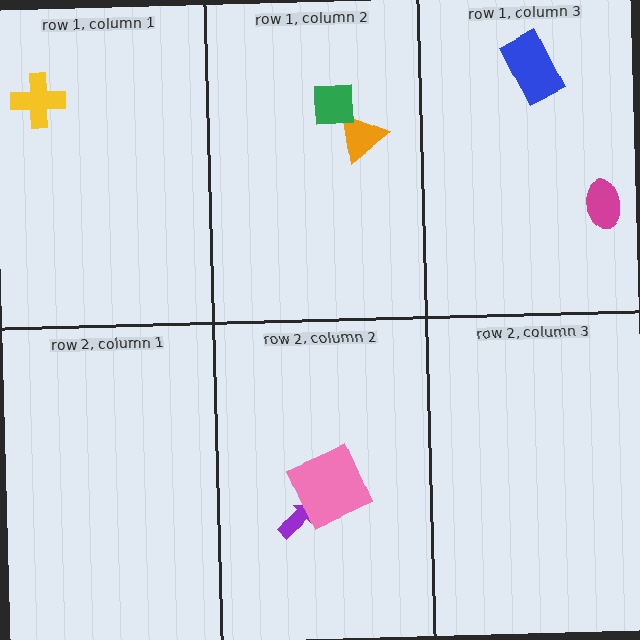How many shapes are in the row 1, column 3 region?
2.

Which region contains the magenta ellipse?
The row 1, column 3 region.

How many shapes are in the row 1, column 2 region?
2.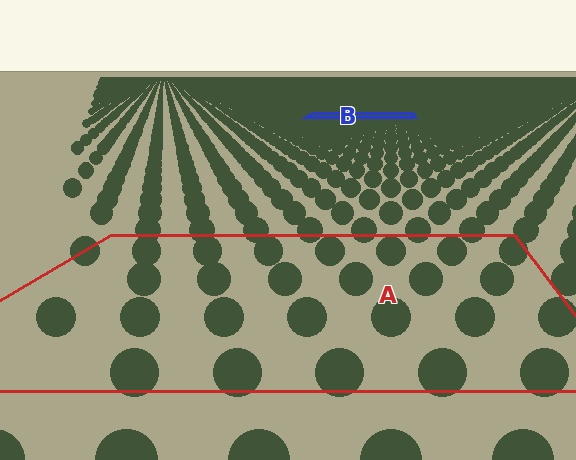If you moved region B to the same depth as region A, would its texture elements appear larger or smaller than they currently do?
They would appear larger. At a closer depth, the same texture elements are projected at a bigger on-screen size.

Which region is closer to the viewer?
Region A is closer. The texture elements there are larger and more spread out.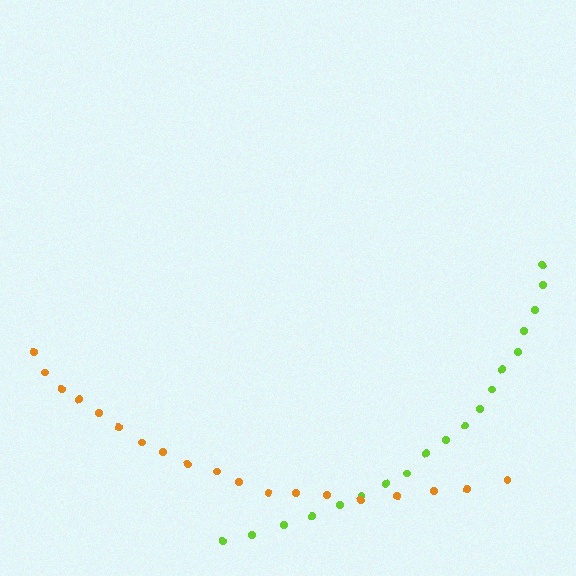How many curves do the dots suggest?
There are 2 distinct paths.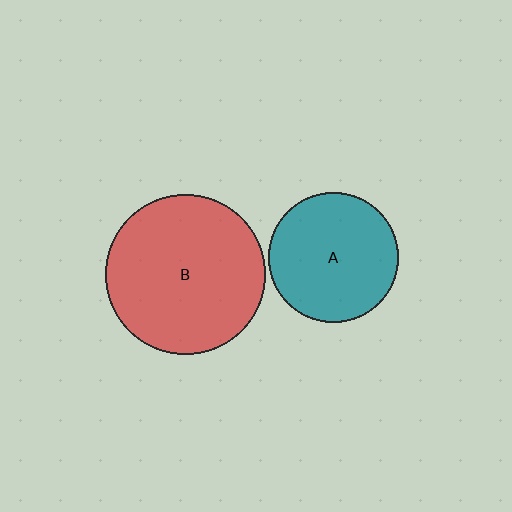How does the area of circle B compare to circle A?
Approximately 1.5 times.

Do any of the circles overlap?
No, none of the circles overlap.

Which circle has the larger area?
Circle B (red).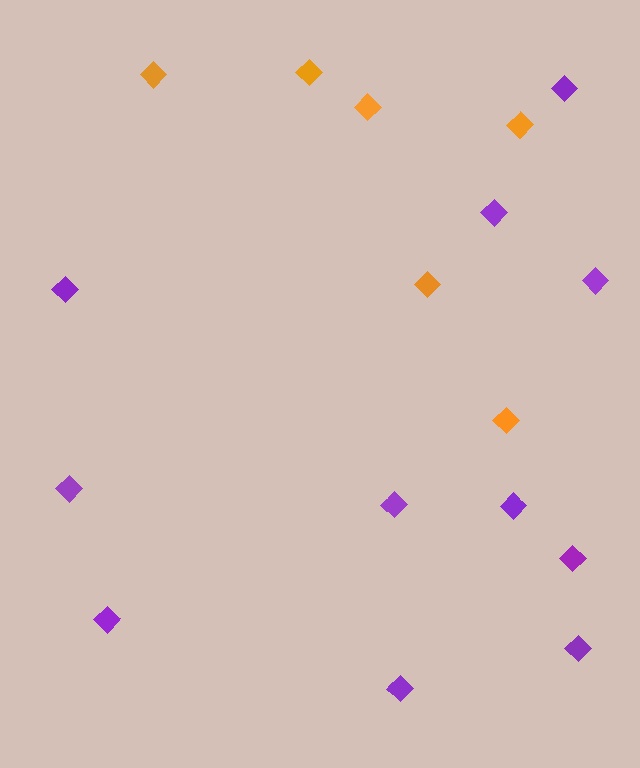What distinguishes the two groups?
There are 2 groups: one group of orange diamonds (6) and one group of purple diamonds (11).